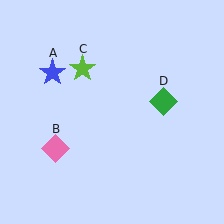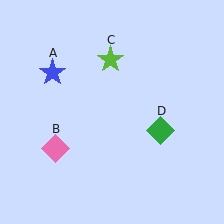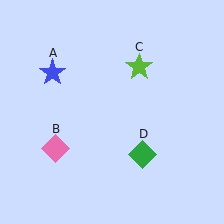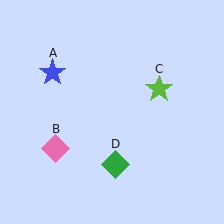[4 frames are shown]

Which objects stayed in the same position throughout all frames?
Blue star (object A) and pink diamond (object B) remained stationary.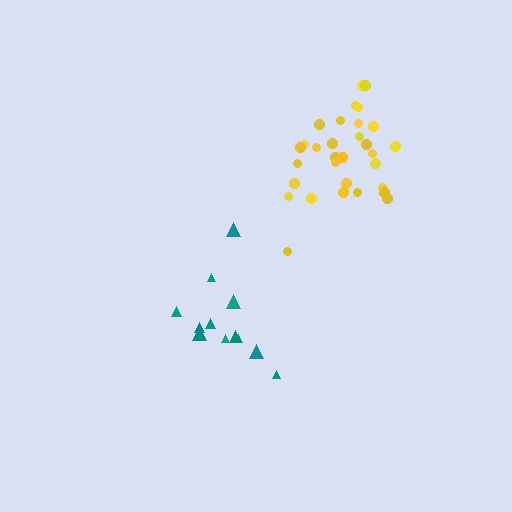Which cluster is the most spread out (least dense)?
Teal.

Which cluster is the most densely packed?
Yellow.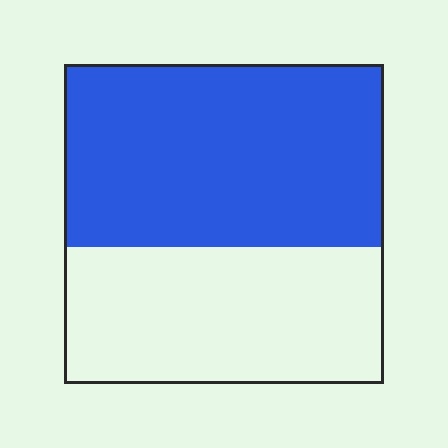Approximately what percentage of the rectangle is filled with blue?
Approximately 55%.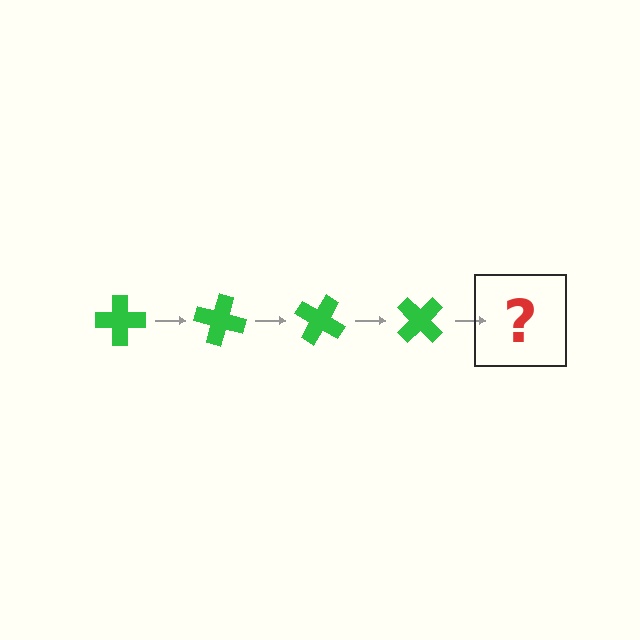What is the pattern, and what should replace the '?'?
The pattern is that the cross rotates 15 degrees each step. The '?' should be a green cross rotated 60 degrees.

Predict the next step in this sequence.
The next step is a green cross rotated 60 degrees.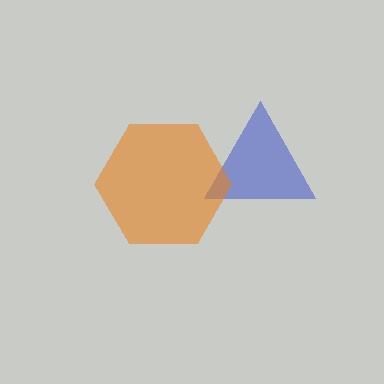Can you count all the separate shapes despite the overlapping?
Yes, there are 2 separate shapes.